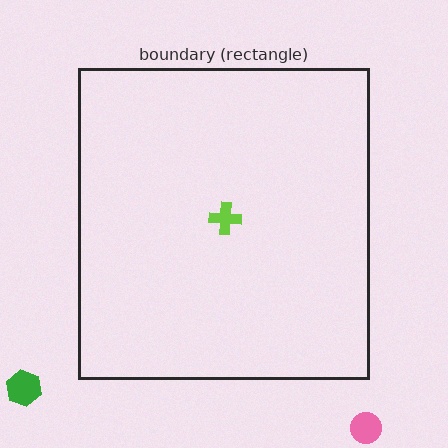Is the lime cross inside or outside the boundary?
Inside.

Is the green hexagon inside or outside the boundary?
Outside.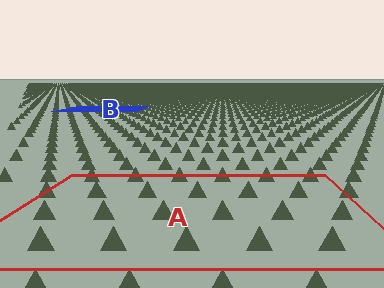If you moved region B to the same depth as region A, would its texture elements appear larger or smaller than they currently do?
They would appear larger. At a closer depth, the same texture elements are projected at a bigger on-screen size.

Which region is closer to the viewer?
Region A is closer. The texture elements there are larger and more spread out.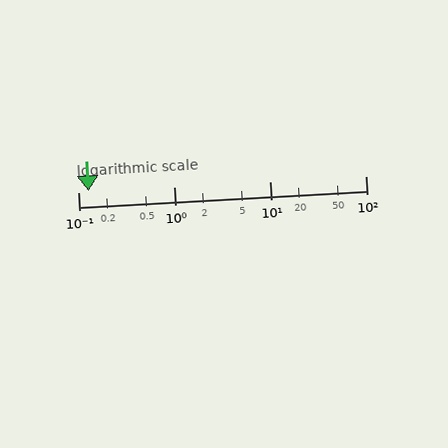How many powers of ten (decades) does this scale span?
The scale spans 3 decades, from 0.1 to 100.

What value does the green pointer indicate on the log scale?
The pointer indicates approximately 0.13.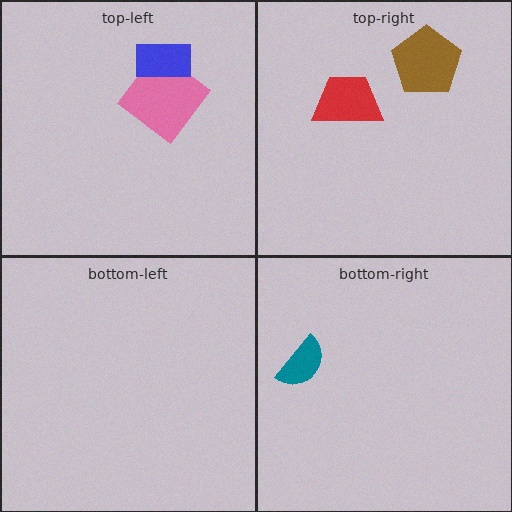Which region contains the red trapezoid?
The top-right region.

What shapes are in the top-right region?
The red trapezoid, the brown pentagon.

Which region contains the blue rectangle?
The top-left region.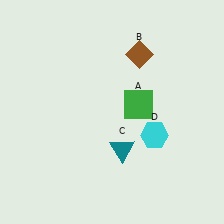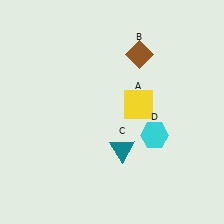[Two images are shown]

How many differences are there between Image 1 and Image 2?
There is 1 difference between the two images.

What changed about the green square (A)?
In Image 1, A is green. In Image 2, it changed to yellow.